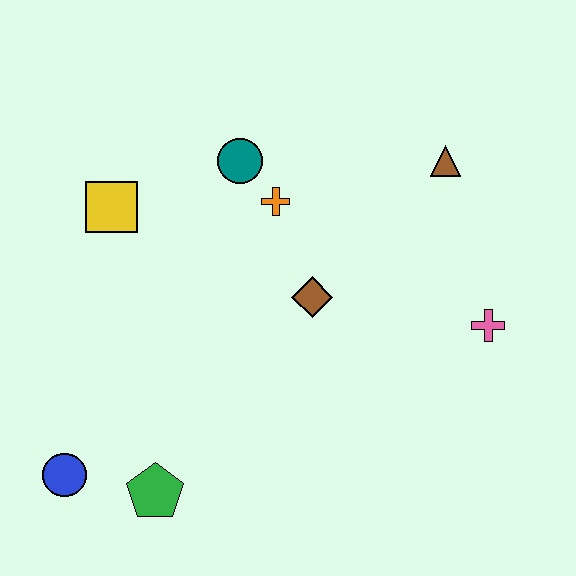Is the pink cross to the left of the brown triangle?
No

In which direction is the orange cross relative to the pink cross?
The orange cross is to the left of the pink cross.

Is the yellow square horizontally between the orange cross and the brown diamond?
No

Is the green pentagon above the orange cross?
No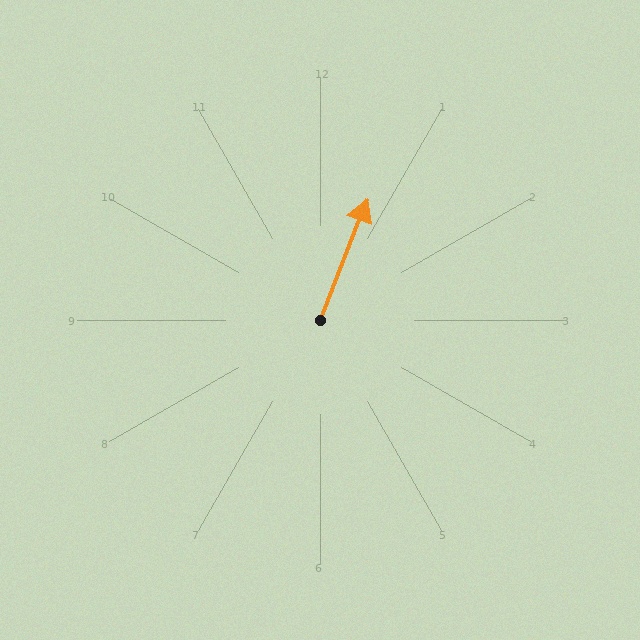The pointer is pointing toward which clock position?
Roughly 1 o'clock.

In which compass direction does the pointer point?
North.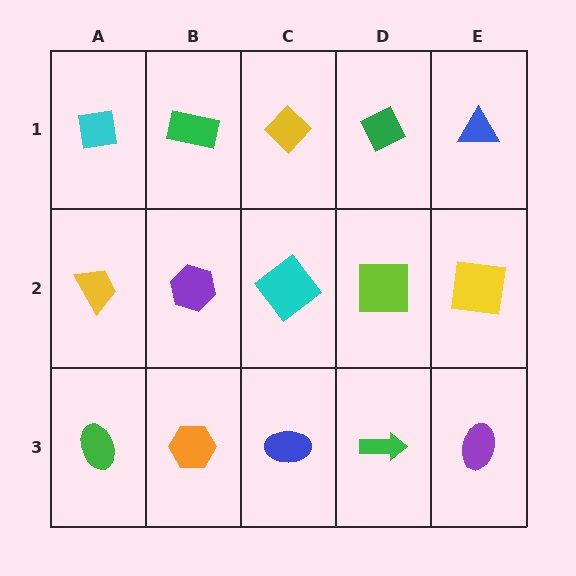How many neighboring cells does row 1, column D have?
3.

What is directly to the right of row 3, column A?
An orange hexagon.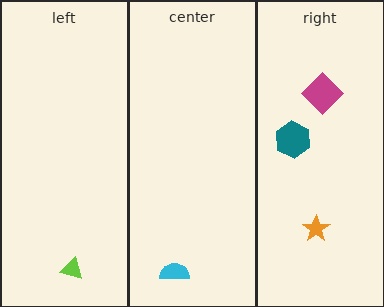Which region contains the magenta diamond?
The right region.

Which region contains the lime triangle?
The left region.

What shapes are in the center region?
The cyan semicircle.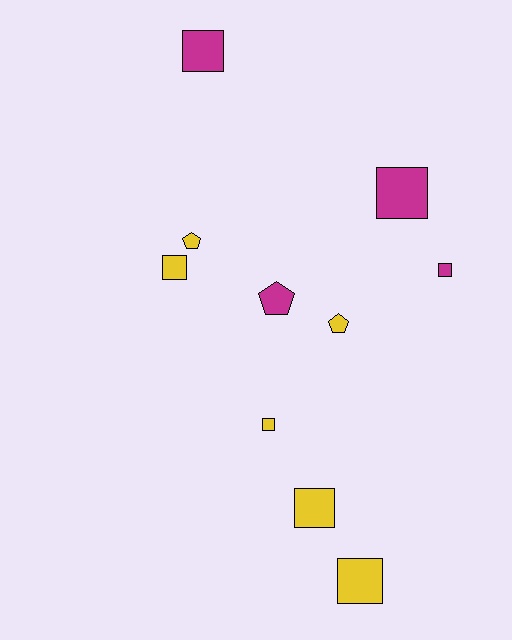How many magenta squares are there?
There are 3 magenta squares.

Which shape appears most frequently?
Square, with 7 objects.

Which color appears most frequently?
Yellow, with 6 objects.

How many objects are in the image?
There are 10 objects.